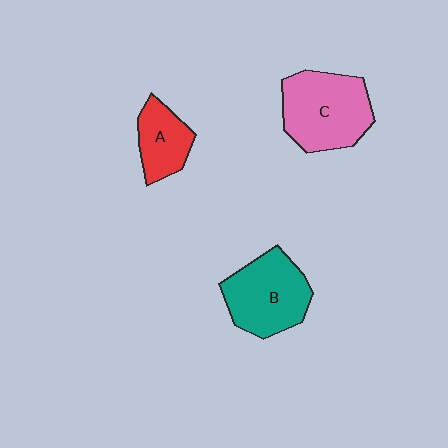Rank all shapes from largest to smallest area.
From largest to smallest: C (pink), B (teal), A (red).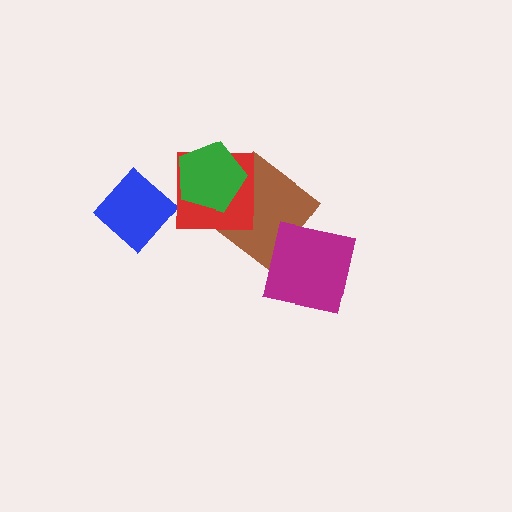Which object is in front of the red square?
The green pentagon is in front of the red square.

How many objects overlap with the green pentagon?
2 objects overlap with the green pentagon.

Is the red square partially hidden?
Yes, it is partially covered by another shape.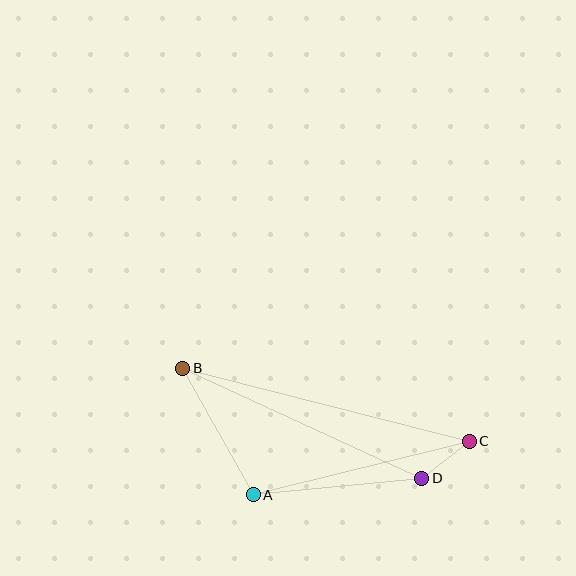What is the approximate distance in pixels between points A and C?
The distance between A and C is approximately 222 pixels.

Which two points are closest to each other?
Points C and D are closest to each other.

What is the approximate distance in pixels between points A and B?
The distance between A and B is approximately 145 pixels.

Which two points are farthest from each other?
Points B and C are farthest from each other.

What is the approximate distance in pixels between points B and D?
The distance between B and D is approximately 263 pixels.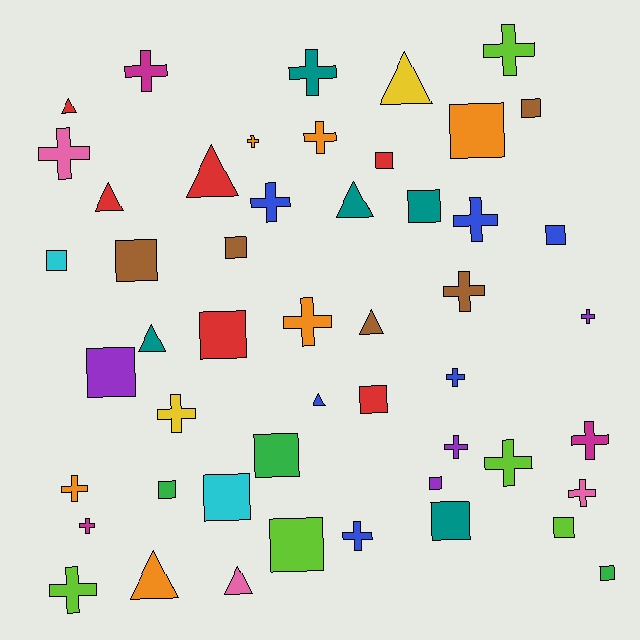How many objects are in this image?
There are 50 objects.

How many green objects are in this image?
There are 3 green objects.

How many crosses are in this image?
There are 21 crosses.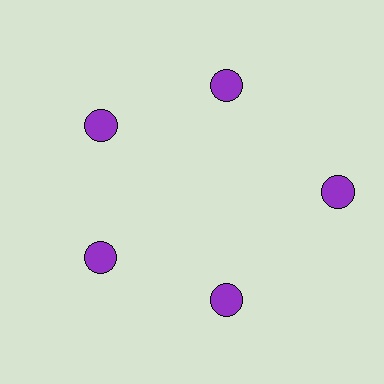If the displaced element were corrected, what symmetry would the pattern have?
It would have 5-fold rotational symmetry — the pattern would map onto itself every 72 degrees.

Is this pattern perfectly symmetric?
No. The 5 purple circles are arranged in a ring, but one element near the 3 o'clock position is pushed outward from the center, breaking the 5-fold rotational symmetry.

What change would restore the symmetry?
The symmetry would be restored by moving it inward, back onto the ring so that all 5 circles sit at equal angles and equal distance from the center.